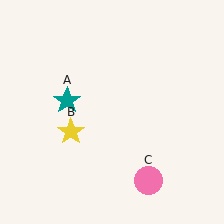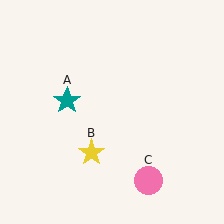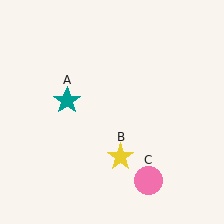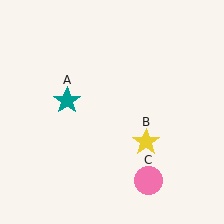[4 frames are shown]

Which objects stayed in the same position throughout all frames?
Teal star (object A) and pink circle (object C) remained stationary.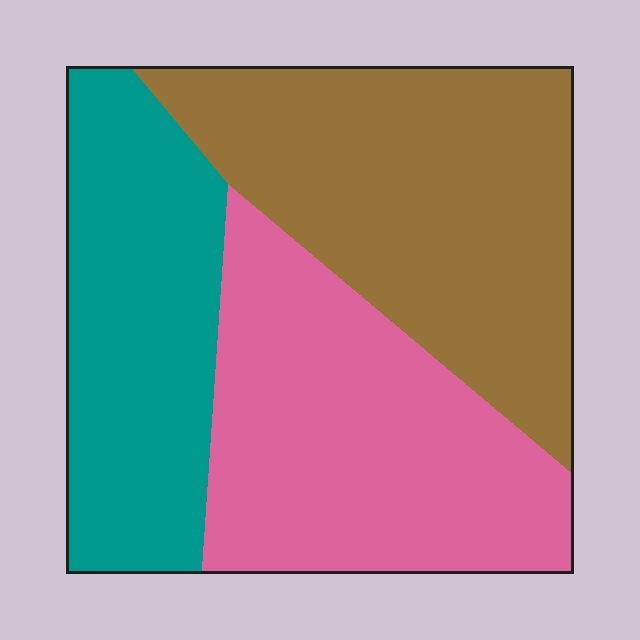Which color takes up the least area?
Teal, at roughly 30%.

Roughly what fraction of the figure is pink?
Pink takes up about one third (1/3) of the figure.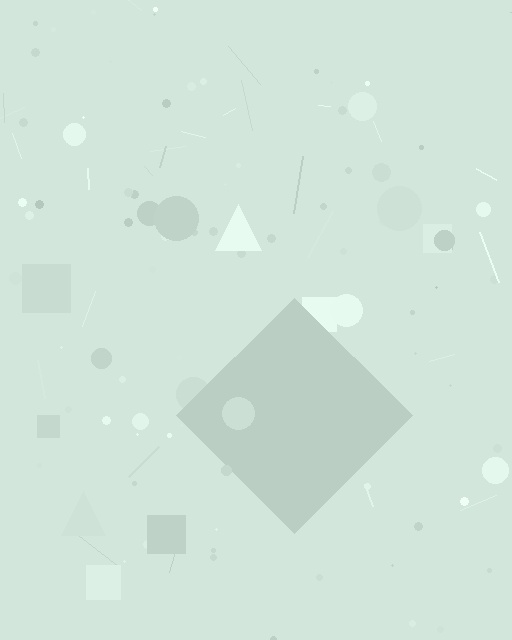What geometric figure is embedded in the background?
A diamond is embedded in the background.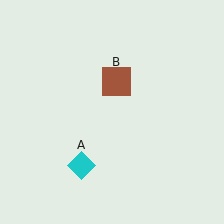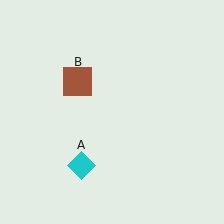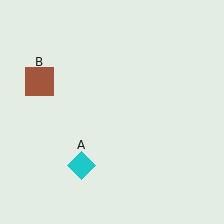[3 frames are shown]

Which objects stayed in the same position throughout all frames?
Cyan diamond (object A) remained stationary.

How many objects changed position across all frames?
1 object changed position: brown square (object B).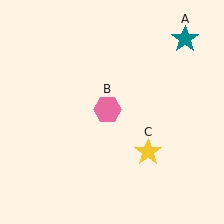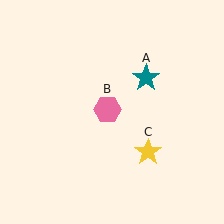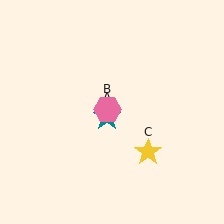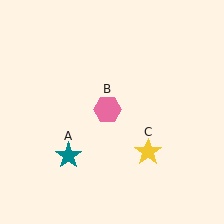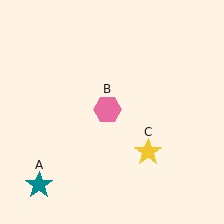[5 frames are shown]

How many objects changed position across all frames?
1 object changed position: teal star (object A).